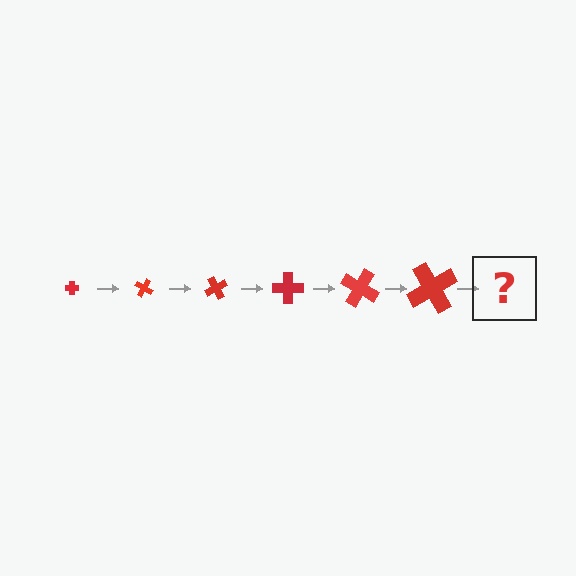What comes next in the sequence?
The next element should be a cross, larger than the previous one and rotated 180 degrees from the start.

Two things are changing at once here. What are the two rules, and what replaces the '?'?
The two rules are that the cross grows larger each step and it rotates 30 degrees each step. The '?' should be a cross, larger than the previous one and rotated 180 degrees from the start.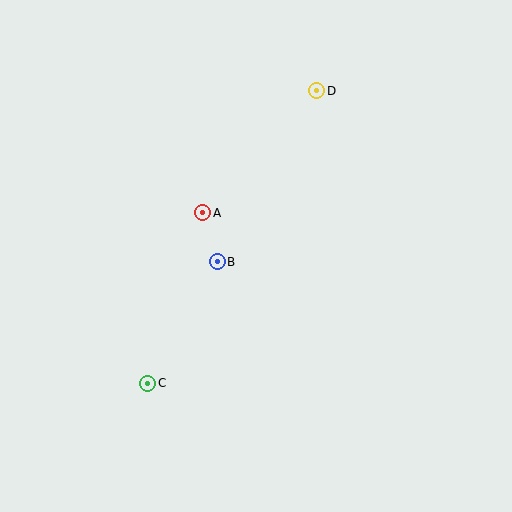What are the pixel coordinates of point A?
Point A is at (202, 213).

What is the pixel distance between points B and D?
The distance between B and D is 198 pixels.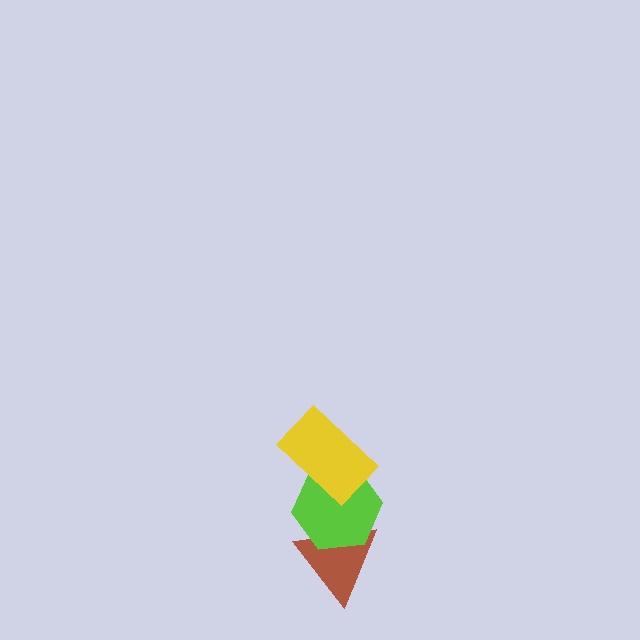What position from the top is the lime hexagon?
The lime hexagon is 2nd from the top.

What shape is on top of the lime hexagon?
The yellow rectangle is on top of the lime hexagon.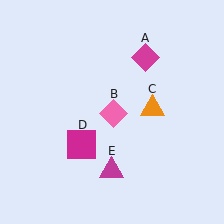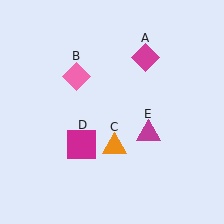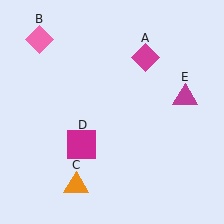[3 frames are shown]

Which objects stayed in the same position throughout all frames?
Magenta diamond (object A) and magenta square (object D) remained stationary.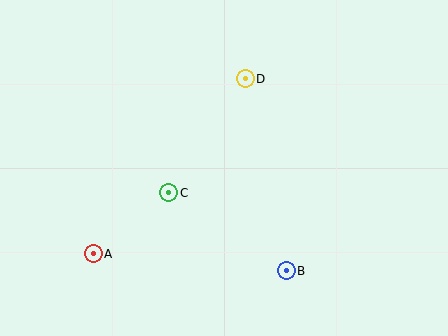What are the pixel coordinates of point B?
Point B is at (286, 271).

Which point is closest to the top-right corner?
Point D is closest to the top-right corner.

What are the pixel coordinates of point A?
Point A is at (93, 254).